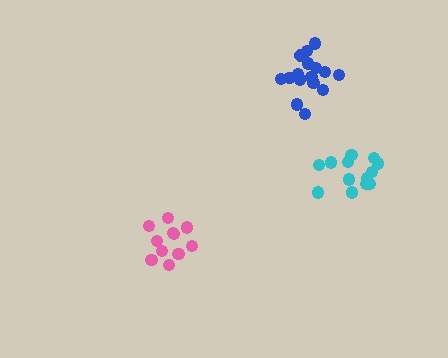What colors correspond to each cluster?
The clusters are colored: blue, pink, cyan.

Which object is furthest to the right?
The cyan cluster is rightmost.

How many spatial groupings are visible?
There are 3 spatial groupings.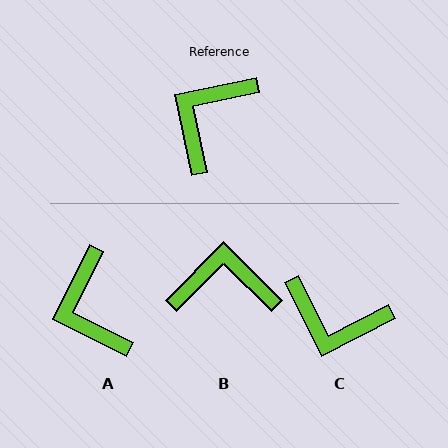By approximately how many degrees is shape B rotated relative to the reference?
Approximately 57 degrees clockwise.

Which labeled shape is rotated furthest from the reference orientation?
C, about 105 degrees away.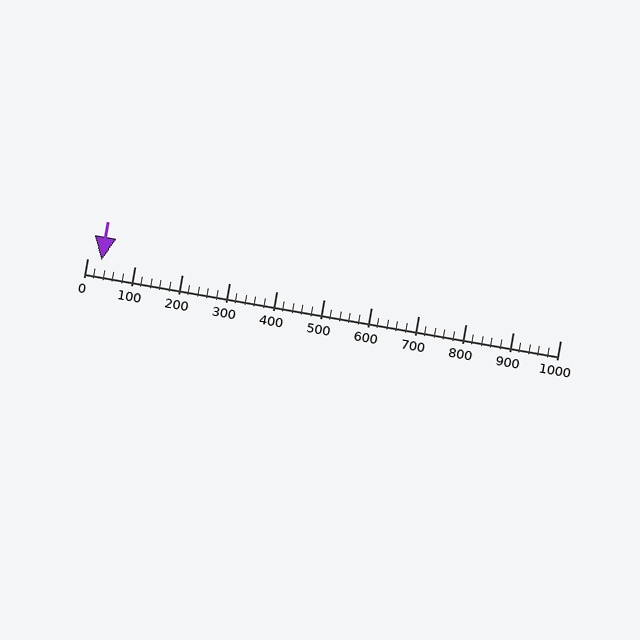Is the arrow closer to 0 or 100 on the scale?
The arrow is closer to 0.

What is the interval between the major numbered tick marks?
The major tick marks are spaced 100 units apart.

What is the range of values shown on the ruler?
The ruler shows values from 0 to 1000.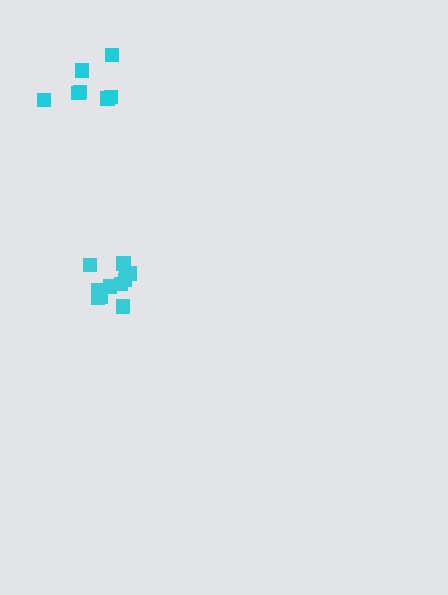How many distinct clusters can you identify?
There are 2 distinct clusters.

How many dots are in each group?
Group 1: 7 dots, Group 2: 11 dots (18 total).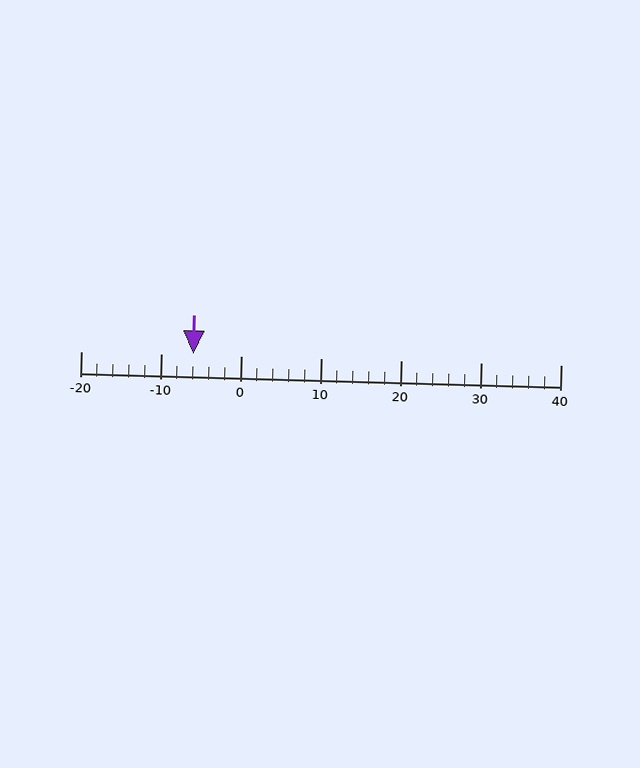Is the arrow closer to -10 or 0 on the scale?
The arrow is closer to -10.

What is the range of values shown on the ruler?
The ruler shows values from -20 to 40.